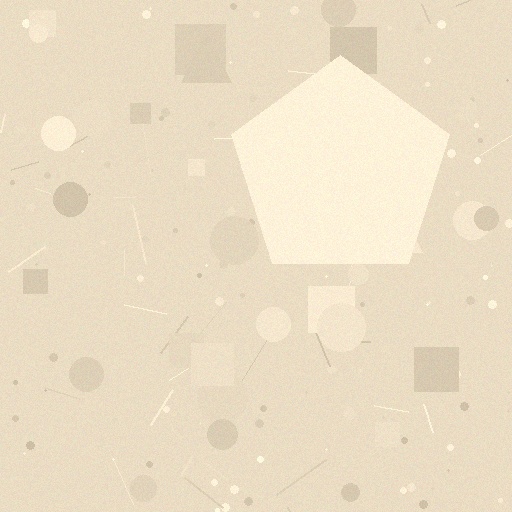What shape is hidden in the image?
A pentagon is hidden in the image.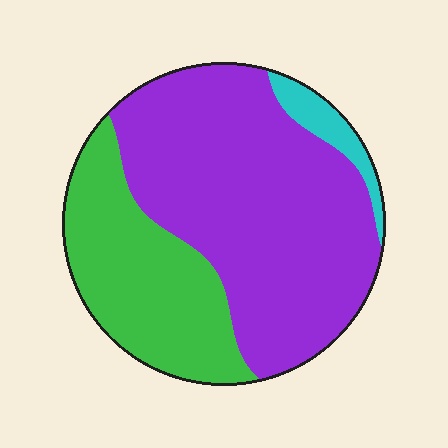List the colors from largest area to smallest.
From largest to smallest: purple, green, cyan.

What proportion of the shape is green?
Green covers 31% of the shape.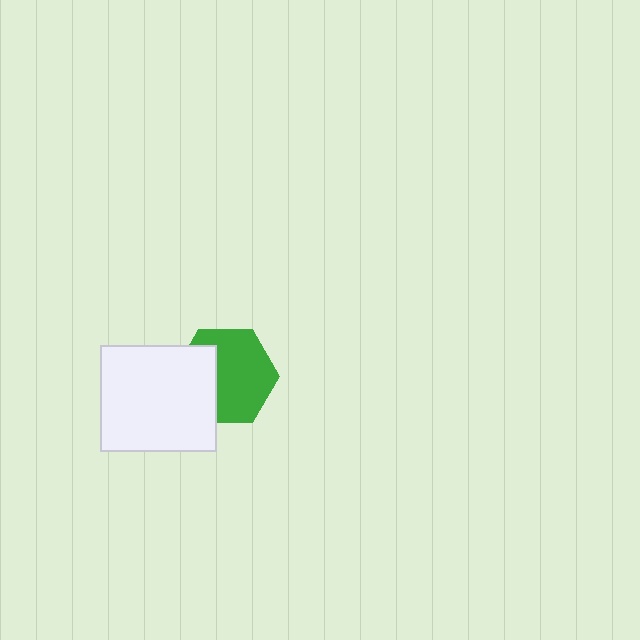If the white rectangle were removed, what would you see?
You would see the complete green hexagon.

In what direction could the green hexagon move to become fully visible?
The green hexagon could move right. That would shift it out from behind the white rectangle entirely.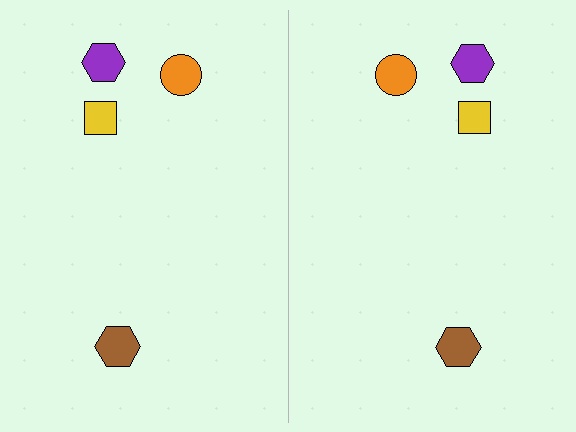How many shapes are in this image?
There are 8 shapes in this image.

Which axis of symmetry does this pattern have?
The pattern has a vertical axis of symmetry running through the center of the image.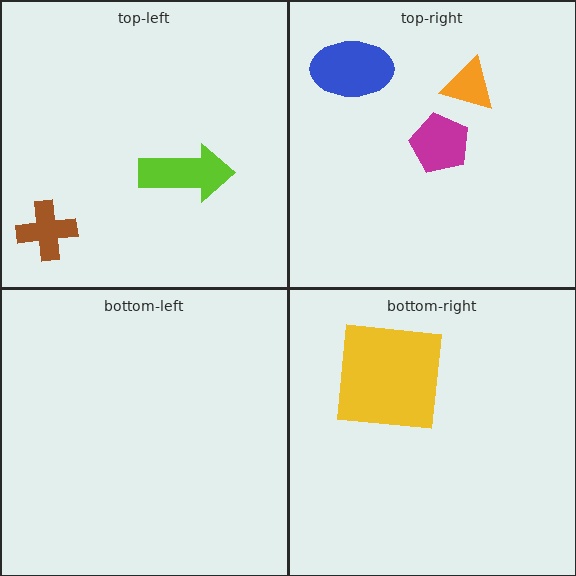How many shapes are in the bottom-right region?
1.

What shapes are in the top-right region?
The blue ellipse, the orange triangle, the magenta pentagon.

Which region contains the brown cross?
The top-left region.